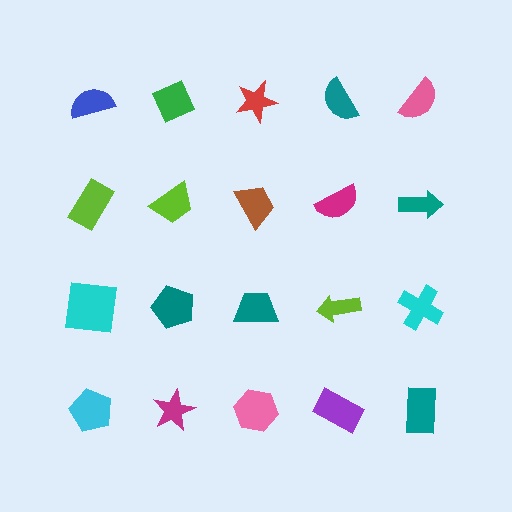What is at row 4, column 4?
A purple rectangle.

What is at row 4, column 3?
A pink hexagon.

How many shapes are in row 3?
5 shapes.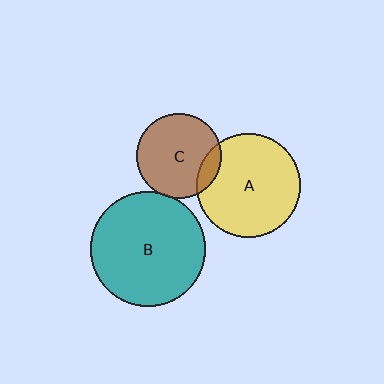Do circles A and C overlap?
Yes.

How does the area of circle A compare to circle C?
Approximately 1.5 times.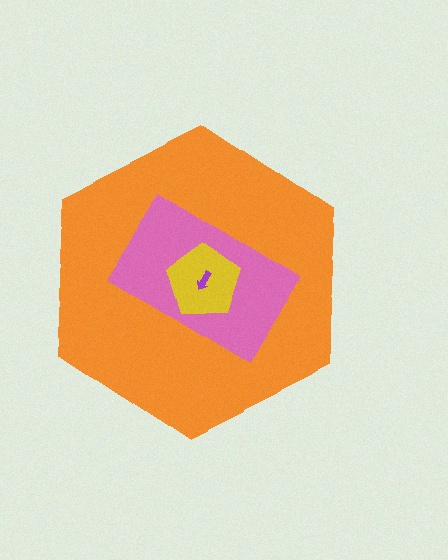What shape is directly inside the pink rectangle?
The yellow pentagon.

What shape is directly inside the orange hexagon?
The pink rectangle.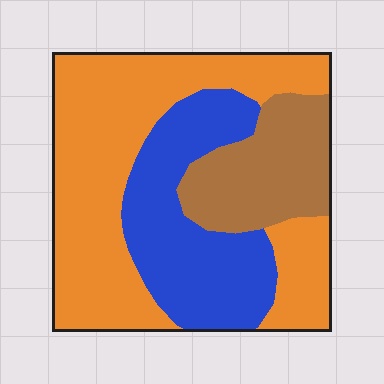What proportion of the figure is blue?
Blue covers about 30% of the figure.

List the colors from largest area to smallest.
From largest to smallest: orange, blue, brown.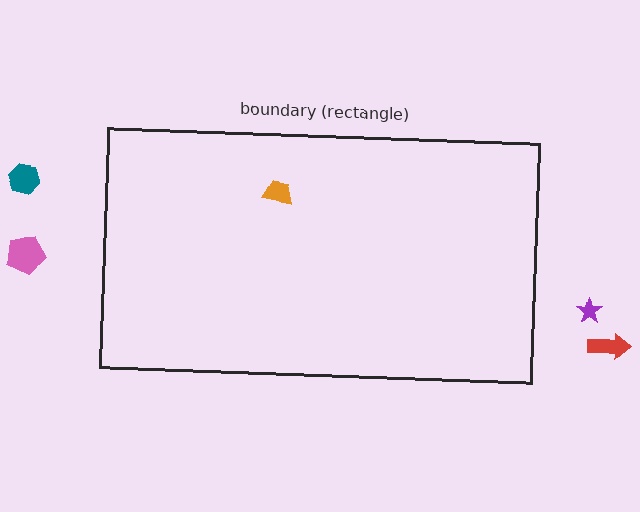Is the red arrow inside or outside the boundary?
Outside.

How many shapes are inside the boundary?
1 inside, 4 outside.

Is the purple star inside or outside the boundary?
Outside.